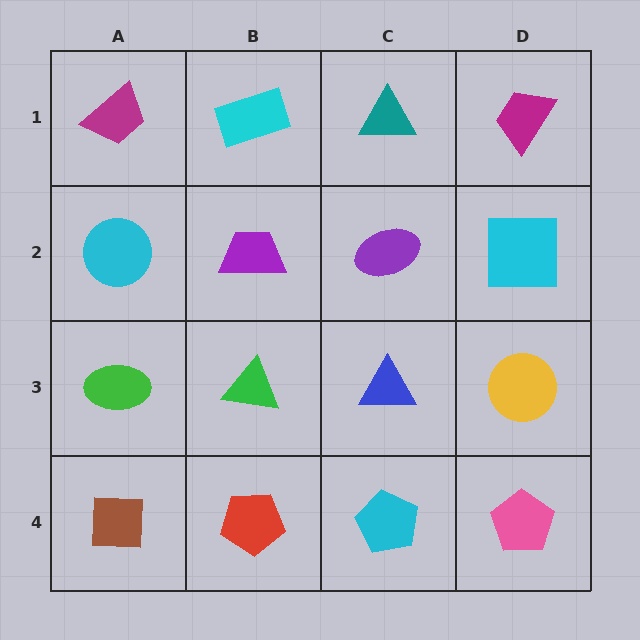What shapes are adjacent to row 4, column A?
A green ellipse (row 3, column A), a red pentagon (row 4, column B).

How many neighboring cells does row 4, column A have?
2.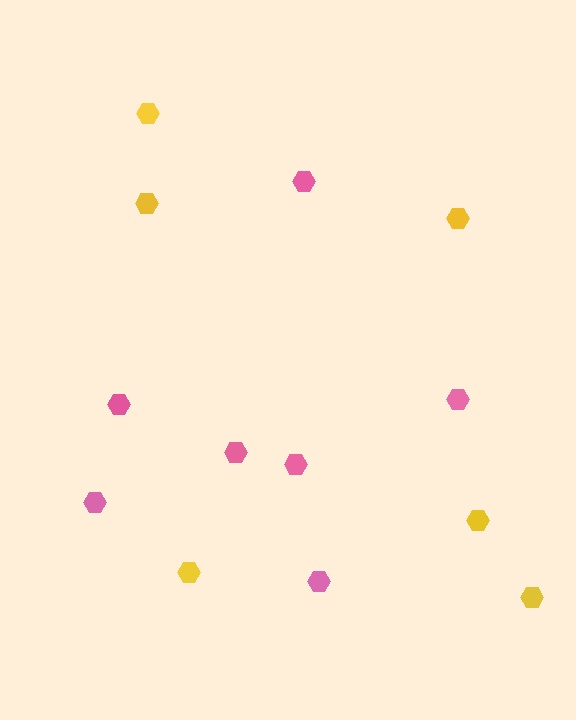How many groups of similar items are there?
There are 2 groups: one group of pink hexagons (7) and one group of yellow hexagons (6).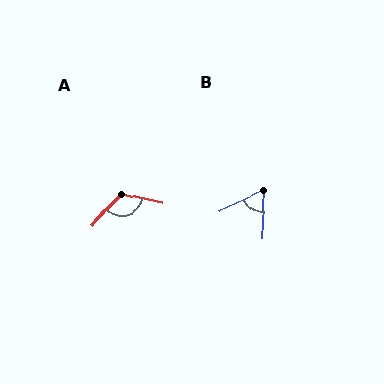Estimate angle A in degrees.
Approximately 122 degrees.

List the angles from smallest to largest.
B (63°), A (122°).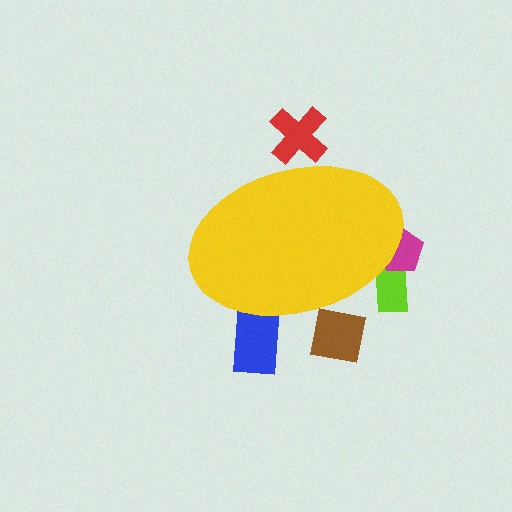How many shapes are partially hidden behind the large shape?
5 shapes are partially hidden.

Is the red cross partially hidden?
Yes, the red cross is partially hidden behind the yellow ellipse.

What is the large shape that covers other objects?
A yellow ellipse.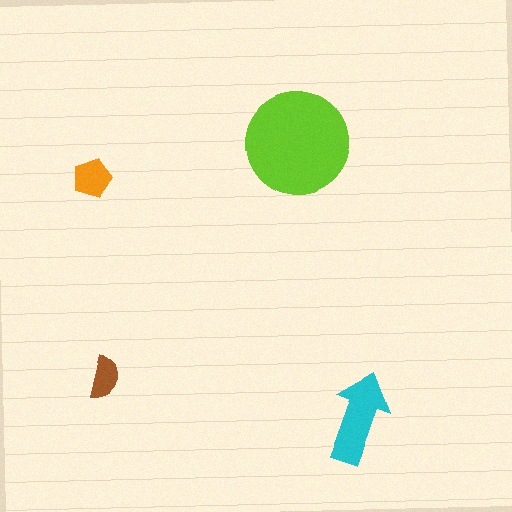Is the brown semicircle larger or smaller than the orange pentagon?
Smaller.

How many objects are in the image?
There are 4 objects in the image.